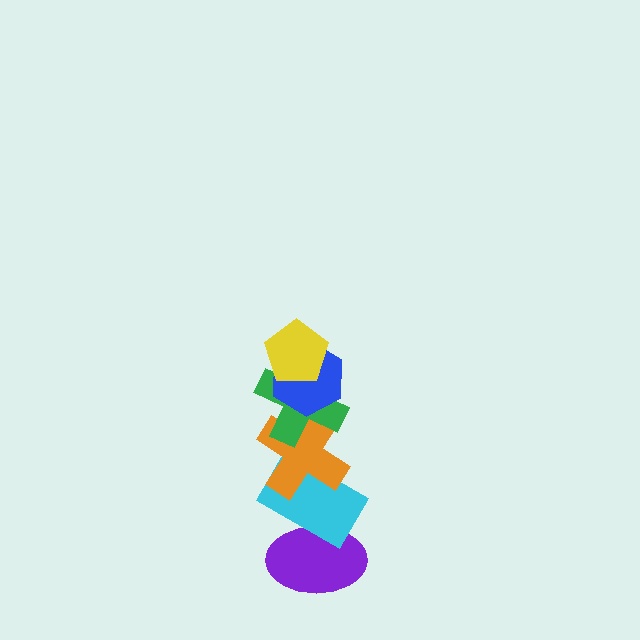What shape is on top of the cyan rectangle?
The orange cross is on top of the cyan rectangle.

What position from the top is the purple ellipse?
The purple ellipse is 6th from the top.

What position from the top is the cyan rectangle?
The cyan rectangle is 5th from the top.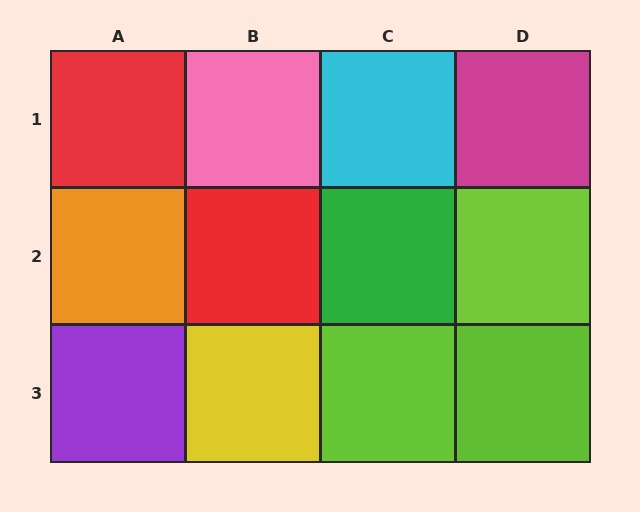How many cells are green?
1 cell is green.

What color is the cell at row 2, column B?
Red.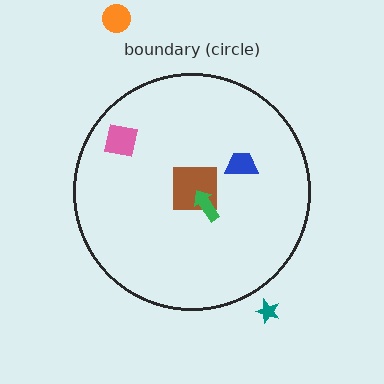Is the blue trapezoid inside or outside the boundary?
Inside.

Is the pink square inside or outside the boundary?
Inside.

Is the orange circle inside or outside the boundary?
Outside.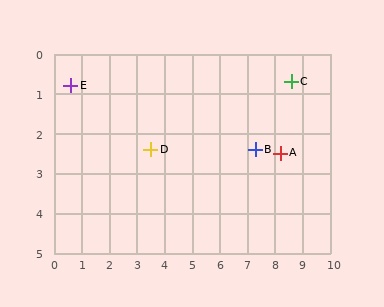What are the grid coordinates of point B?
Point B is at approximately (7.3, 2.4).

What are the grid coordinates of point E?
Point E is at approximately (0.6, 0.8).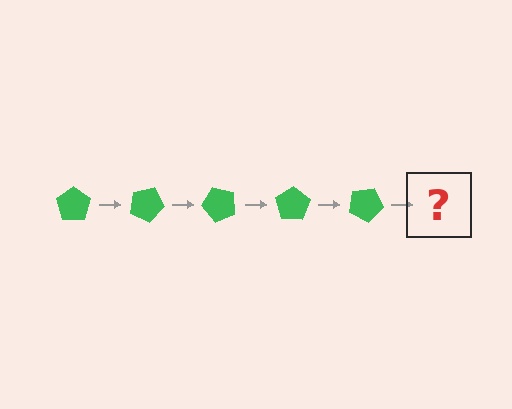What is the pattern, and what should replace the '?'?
The pattern is that the pentagon rotates 25 degrees each step. The '?' should be a green pentagon rotated 125 degrees.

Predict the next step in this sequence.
The next step is a green pentagon rotated 125 degrees.